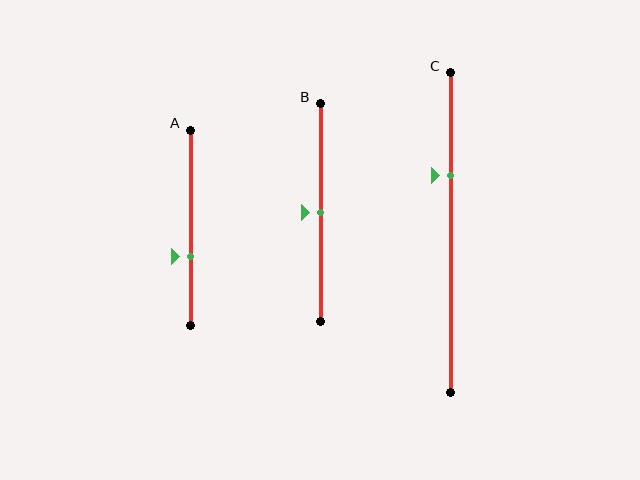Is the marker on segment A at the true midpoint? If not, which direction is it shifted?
No, the marker on segment A is shifted downward by about 15% of the segment length.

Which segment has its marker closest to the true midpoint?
Segment B has its marker closest to the true midpoint.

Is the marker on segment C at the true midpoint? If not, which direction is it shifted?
No, the marker on segment C is shifted upward by about 18% of the segment length.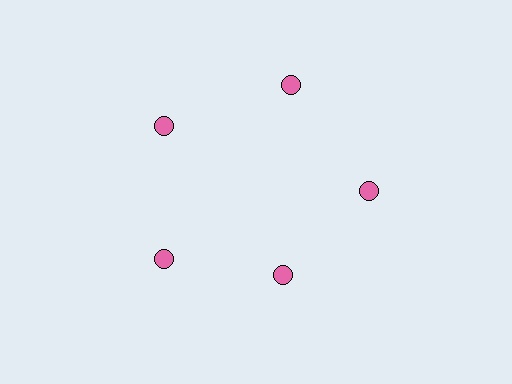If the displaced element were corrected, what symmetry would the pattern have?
It would have 5-fold rotational symmetry — the pattern would map onto itself every 72 degrees.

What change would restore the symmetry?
The symmetry would be restored by moving it outward, back onto the ring so that all 5 circles sit at equal angles and equal distance from the center.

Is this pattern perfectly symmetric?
No. The 5 pink circles are arranged in a ring, but one element near the 5 o'clock position is pulled inward toward the center, breaking the 5-fold rotational symmetry.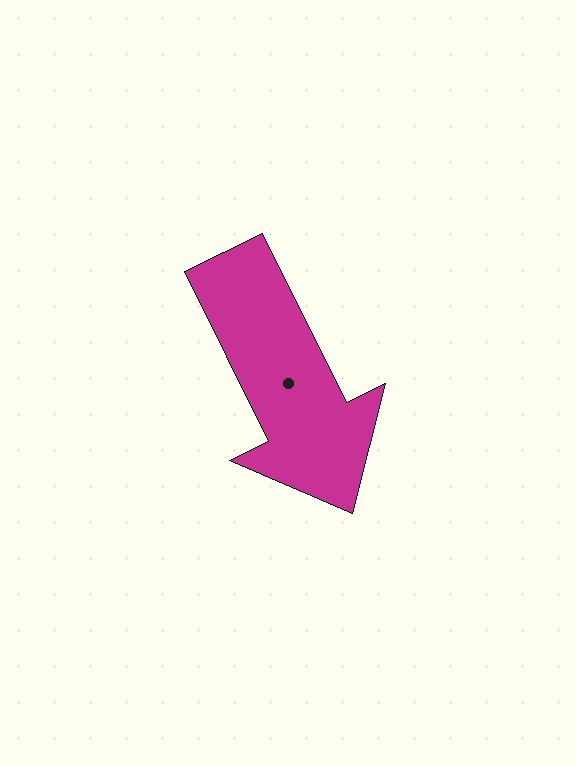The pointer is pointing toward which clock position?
Roughly 5 o'clock.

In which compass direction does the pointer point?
Southeast.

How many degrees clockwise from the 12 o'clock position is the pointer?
Approximately 154 degrees.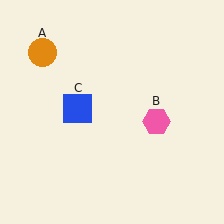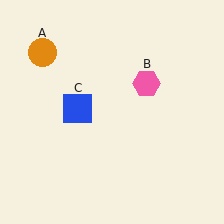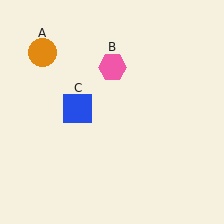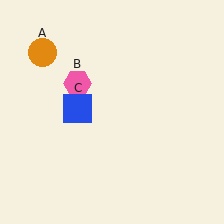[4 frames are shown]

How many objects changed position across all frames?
1 object changed position: pink hexagon (object B).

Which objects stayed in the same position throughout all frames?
Orange circle (object A) and blue square (object C) remained stationary.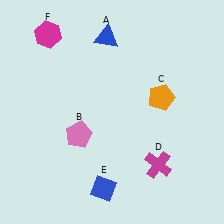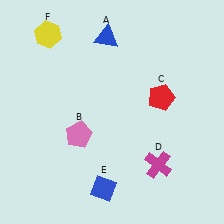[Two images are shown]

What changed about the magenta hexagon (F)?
In Image 1, F is magenta. In Image 2, it changed to yellow.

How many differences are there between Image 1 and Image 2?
There are 2 differences between the two images.